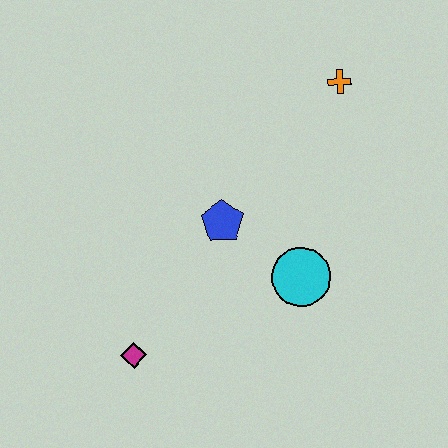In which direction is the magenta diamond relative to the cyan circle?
The magenta diamond is to the left of the cyan circle.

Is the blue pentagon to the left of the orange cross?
Yes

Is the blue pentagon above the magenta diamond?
Yes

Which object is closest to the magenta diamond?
The blue pentagon is closest to the magenta diamond.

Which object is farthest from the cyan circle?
The orange cross is farthest from the cyan circle.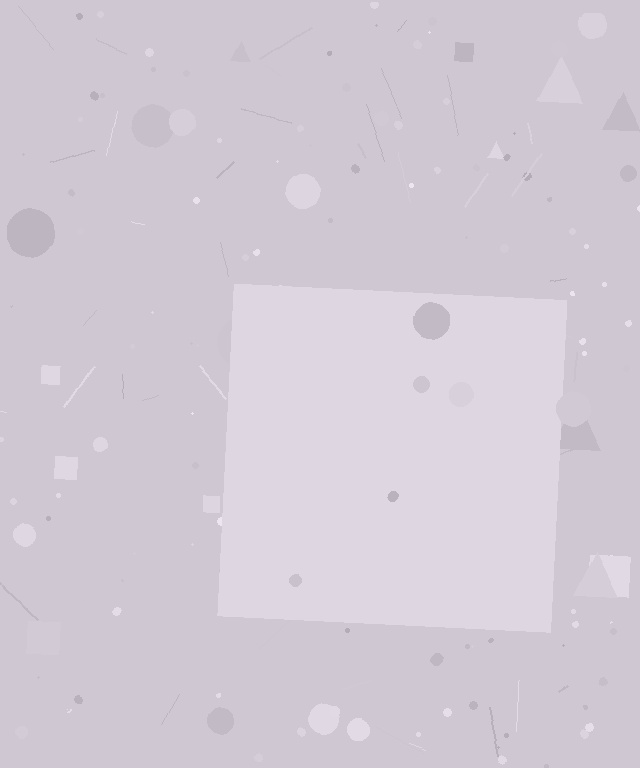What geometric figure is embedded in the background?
A square is embedded in the background.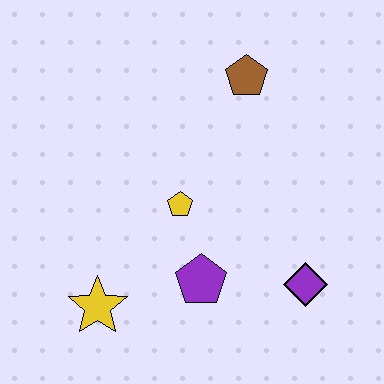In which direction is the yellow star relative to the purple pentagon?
The yellow star is to the left of the purple pentagon.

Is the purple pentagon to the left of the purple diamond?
Yes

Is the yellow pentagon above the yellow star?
Yes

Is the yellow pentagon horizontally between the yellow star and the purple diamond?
Yes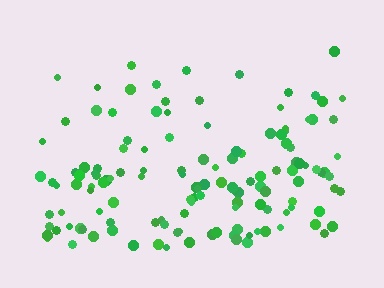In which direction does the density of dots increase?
From top to bottom, with the bottom side densest.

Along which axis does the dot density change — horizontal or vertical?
Vertical.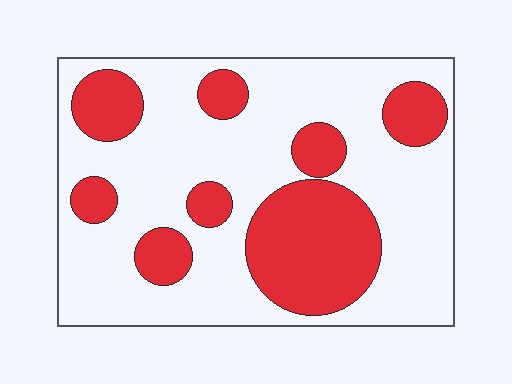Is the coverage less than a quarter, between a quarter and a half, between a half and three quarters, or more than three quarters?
Between a quarter and a half.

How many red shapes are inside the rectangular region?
8.